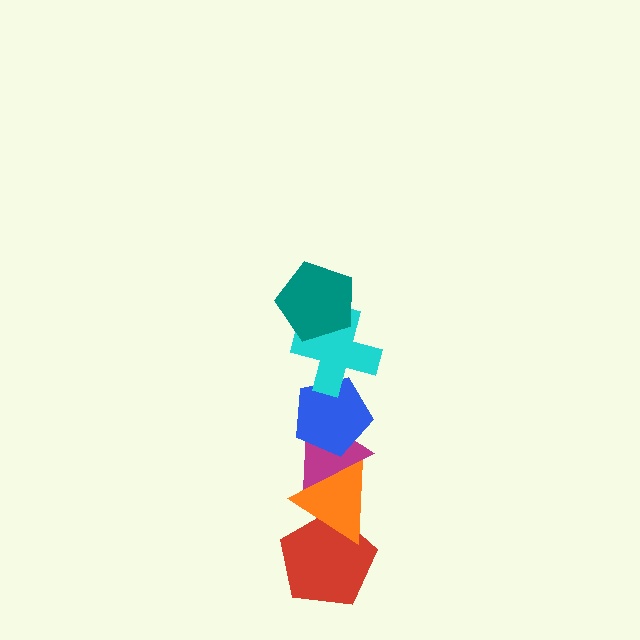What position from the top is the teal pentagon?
The teal pentagon is 1st from the top.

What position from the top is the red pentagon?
The red pentagon is 6th from the top.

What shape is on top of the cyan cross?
The teal pentagon is on top of the cyan cross.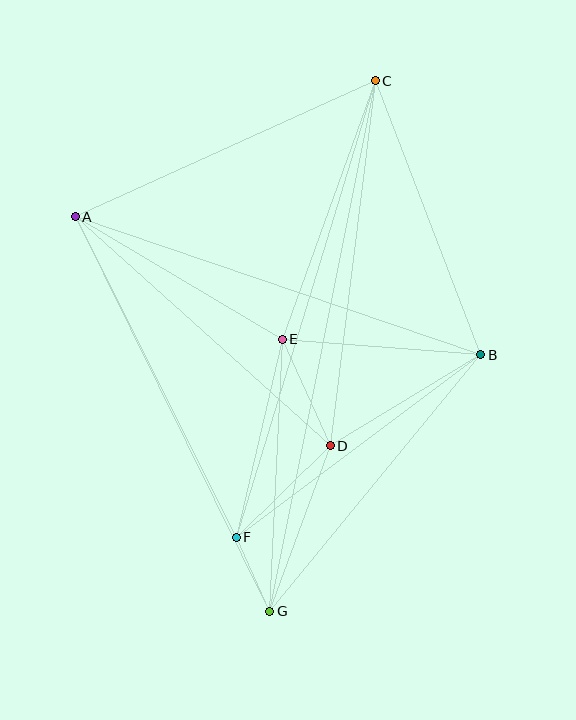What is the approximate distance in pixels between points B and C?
The distance between B and C is approximately 293 pixels.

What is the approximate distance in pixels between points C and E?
The distance between C and E is approximately 275 pixels.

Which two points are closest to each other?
Points F and G are closest to each other.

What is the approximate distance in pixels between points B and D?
The distance between B and D is approximately 176 pixels.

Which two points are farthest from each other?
Points C and G are farthest from each other.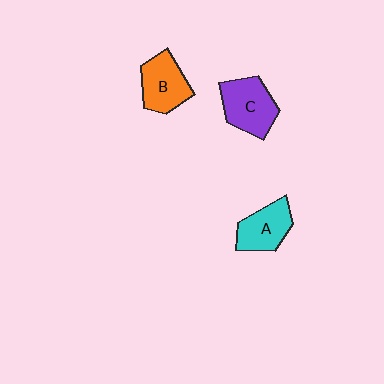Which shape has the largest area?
Shape C (purple).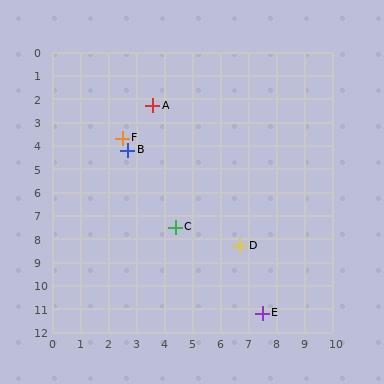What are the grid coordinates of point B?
Point B is at approximately (2.7, 4.2).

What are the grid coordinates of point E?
Point E is at approximately (7.5, 11.2).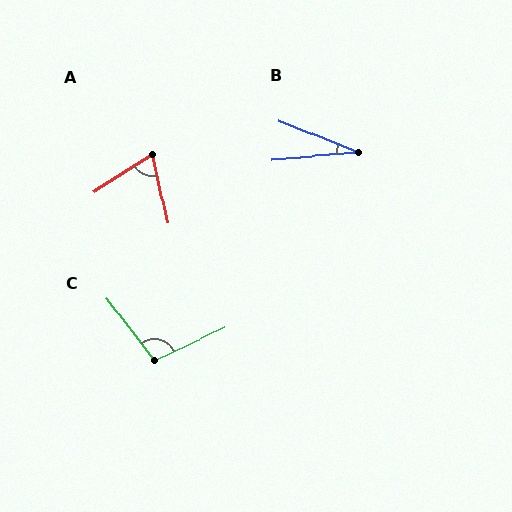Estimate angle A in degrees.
Approximately 69 degrees.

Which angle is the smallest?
B, at approximately 26 degrees.